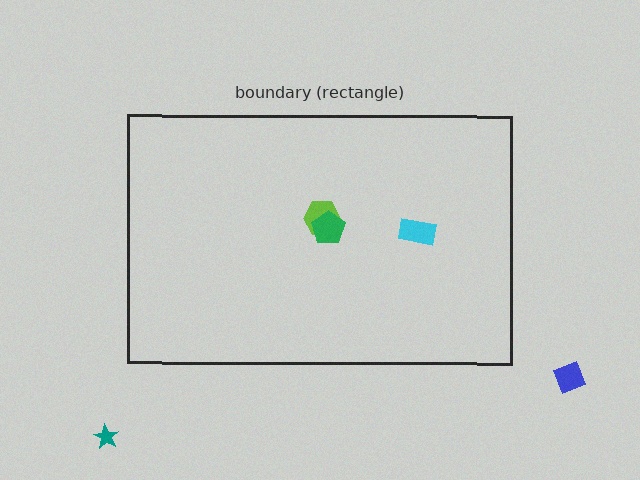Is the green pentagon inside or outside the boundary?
Inside.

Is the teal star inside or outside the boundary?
Outside.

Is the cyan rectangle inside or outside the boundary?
Inside.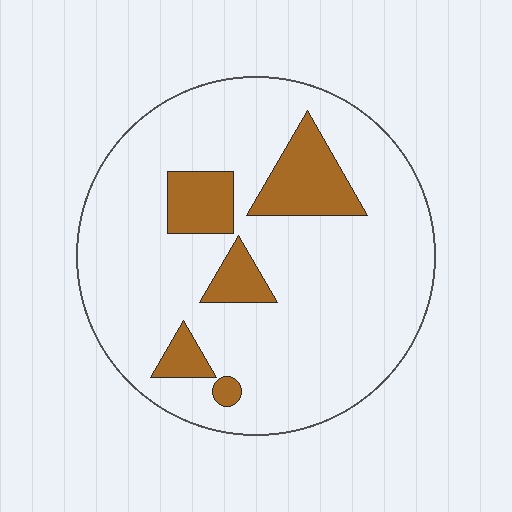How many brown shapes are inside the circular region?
5.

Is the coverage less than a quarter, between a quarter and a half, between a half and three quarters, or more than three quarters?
Less than a quarter.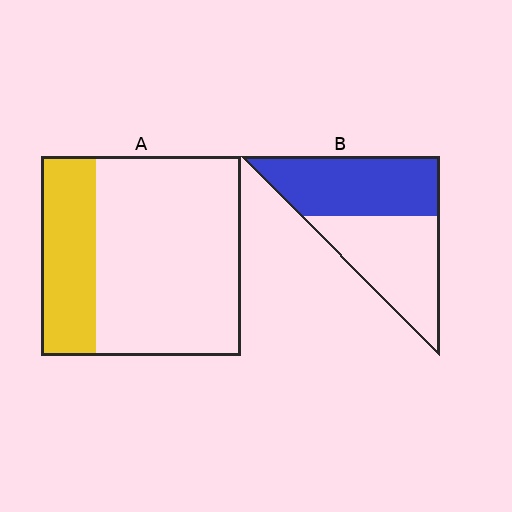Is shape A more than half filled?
No.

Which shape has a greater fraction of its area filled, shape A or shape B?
Shape B.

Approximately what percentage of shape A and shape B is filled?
A is approximately 30% and B is approximately 50%.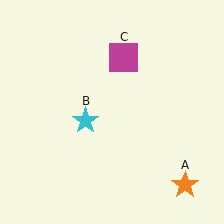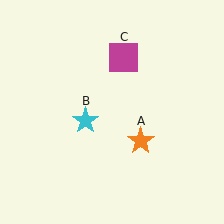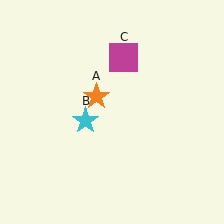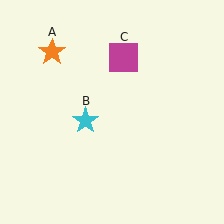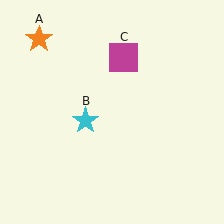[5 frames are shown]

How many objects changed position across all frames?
1 object changed position: orange star (object A).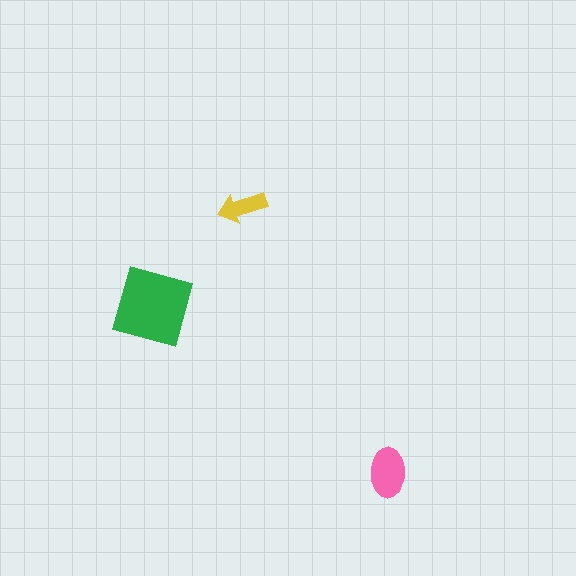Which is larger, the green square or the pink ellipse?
The green square.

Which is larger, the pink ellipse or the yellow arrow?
The pink ellipse.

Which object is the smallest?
The yellow arrow.